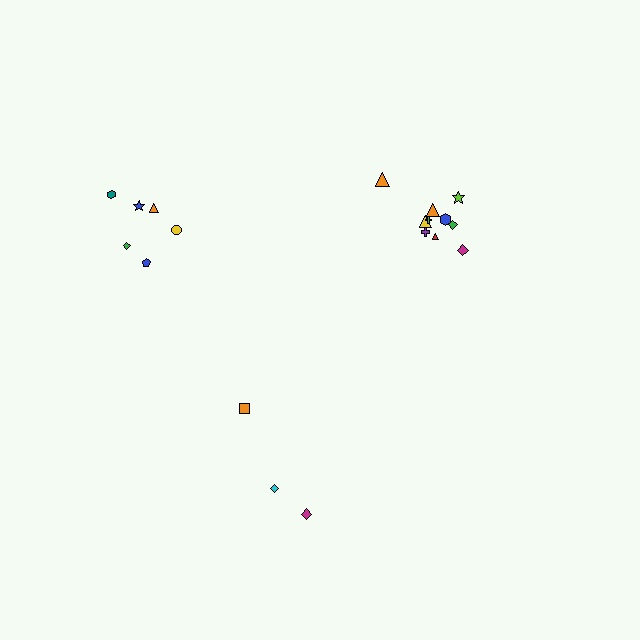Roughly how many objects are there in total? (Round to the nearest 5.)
Roughly 20 objects in total.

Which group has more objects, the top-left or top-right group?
The top-right group.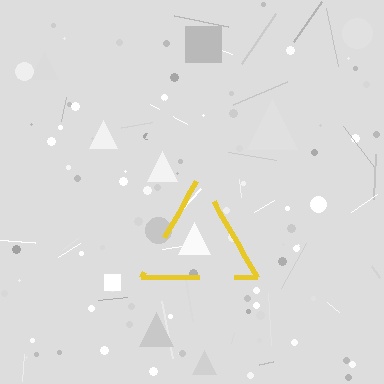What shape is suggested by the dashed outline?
The dashed outline suggests a triangle.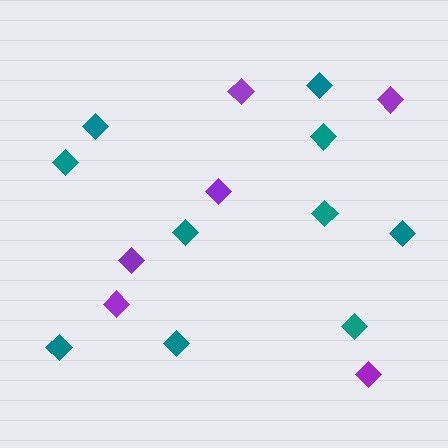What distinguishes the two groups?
There are 2 groups: one group of teal diamonds (10) and one group of purple diamonds (6).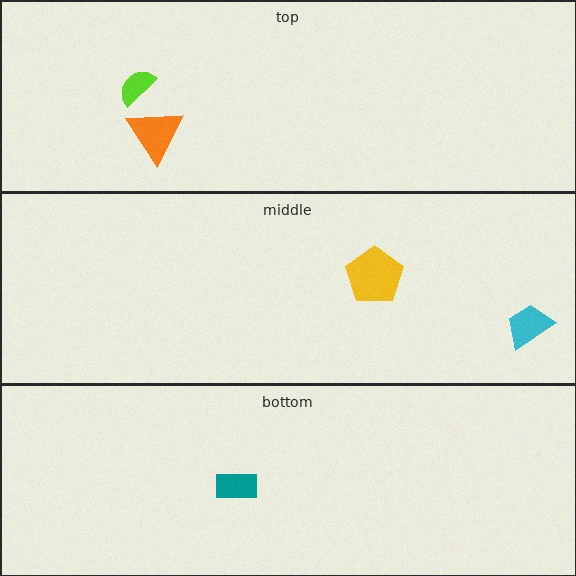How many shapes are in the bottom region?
1.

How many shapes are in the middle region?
2.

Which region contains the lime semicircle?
The top region.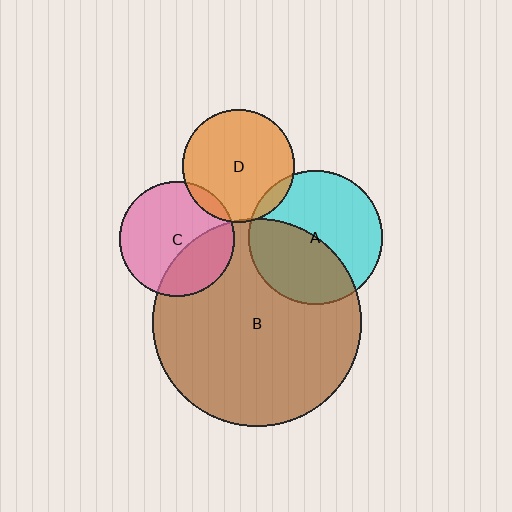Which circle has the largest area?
Circle B (brown).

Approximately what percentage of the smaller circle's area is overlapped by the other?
Approximately 5%.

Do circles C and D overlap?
Yes.